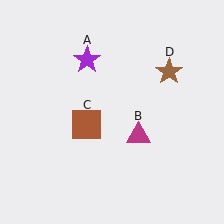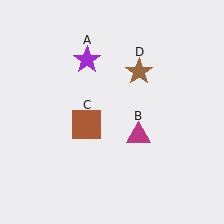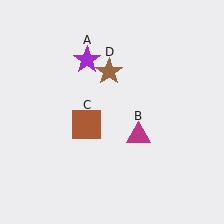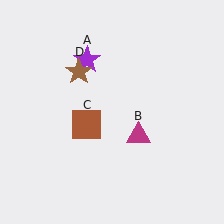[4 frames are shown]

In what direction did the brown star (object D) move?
The brown star (object D) moved left.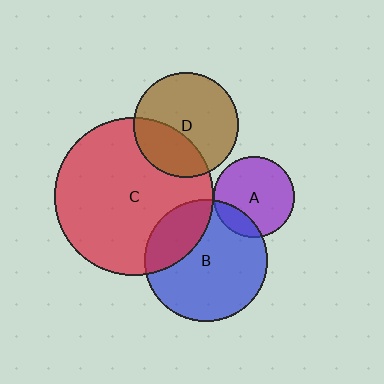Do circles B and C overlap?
Yes.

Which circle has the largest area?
Circle C (red).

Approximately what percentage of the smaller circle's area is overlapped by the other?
Approximately 25%.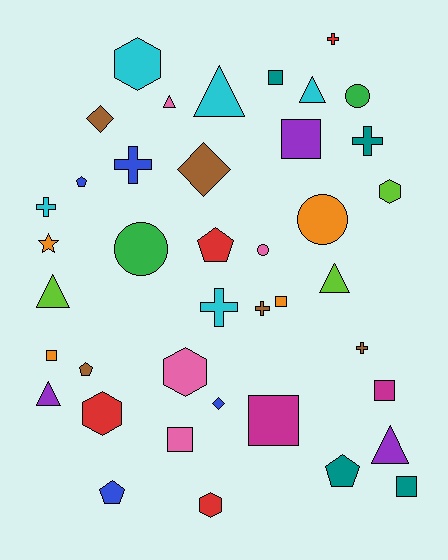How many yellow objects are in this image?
There are no yellow objects.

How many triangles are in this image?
There are 7 triangles.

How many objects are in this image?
There are 40 objects.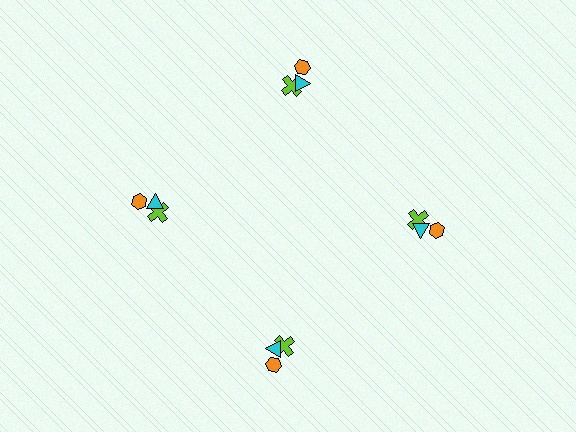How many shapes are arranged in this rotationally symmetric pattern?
There are 12 shapes, arranged in 4 groups of 3.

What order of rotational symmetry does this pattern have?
This pattern has 4-fold rotational symmetry.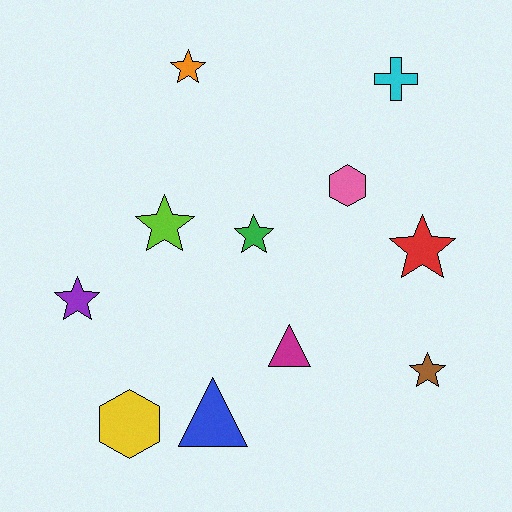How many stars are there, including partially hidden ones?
There are 6 stars.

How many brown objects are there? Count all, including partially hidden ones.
There is 1 brown object.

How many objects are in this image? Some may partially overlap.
There are 11 objects.